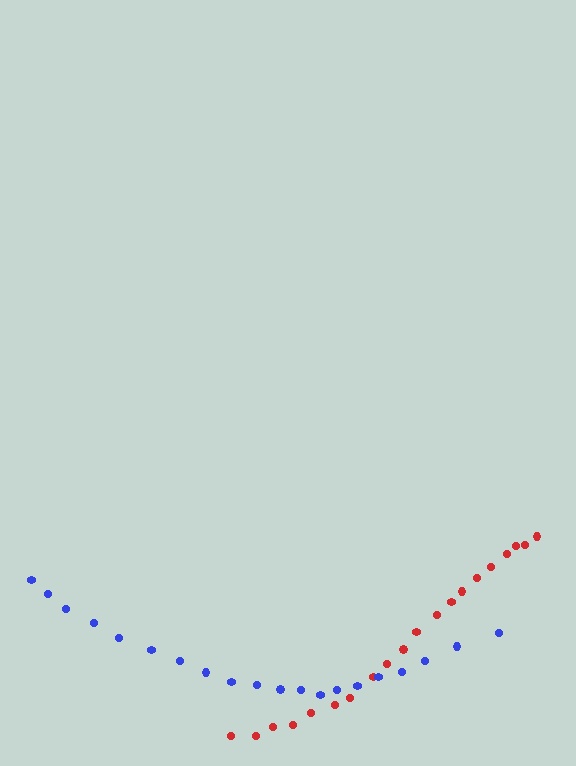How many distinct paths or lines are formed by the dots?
There are 2 distinct paths.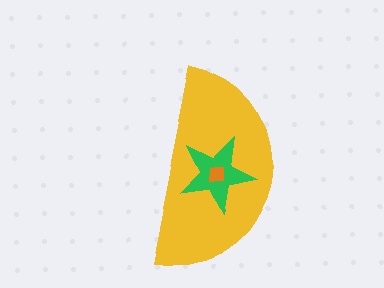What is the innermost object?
The orange square.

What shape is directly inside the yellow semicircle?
The green star.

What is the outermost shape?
The yellow semicircle.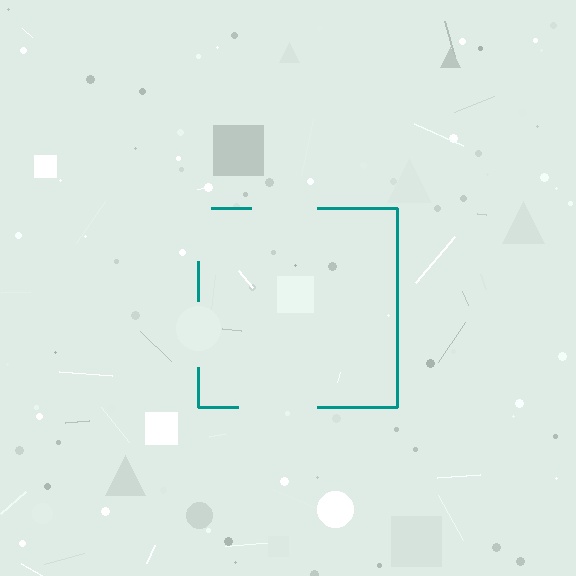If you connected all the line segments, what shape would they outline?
They would outline a square.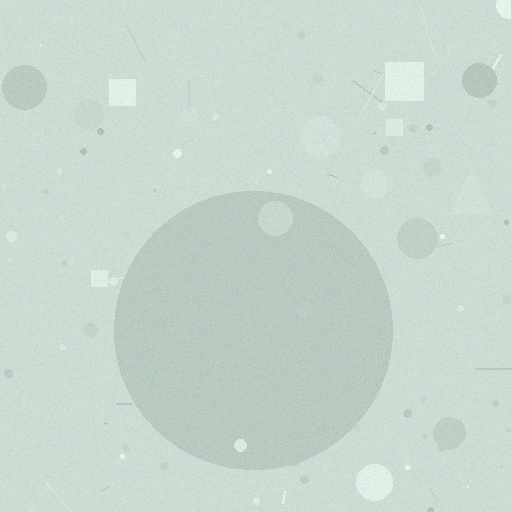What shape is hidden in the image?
A circle is hidden in the image.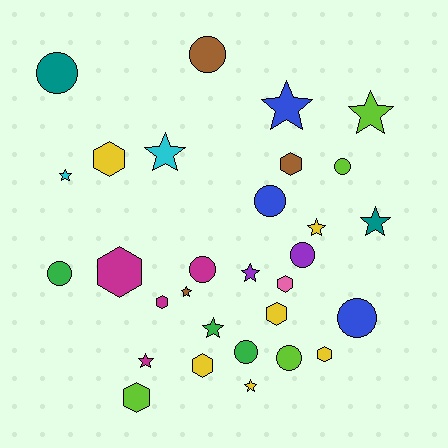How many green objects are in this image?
There are 3 green objects.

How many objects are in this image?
There are 30 objects.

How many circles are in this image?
There are 10 circles.